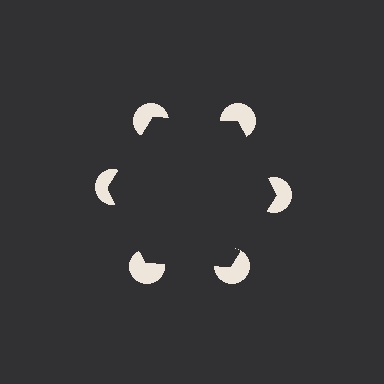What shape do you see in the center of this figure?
An illusory hexagon — its edges are inferred from the aligned wedge cuts in the pac-man discs, not physically drawn.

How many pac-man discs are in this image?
There are 6 — one at each vertex of the illusory hexagon.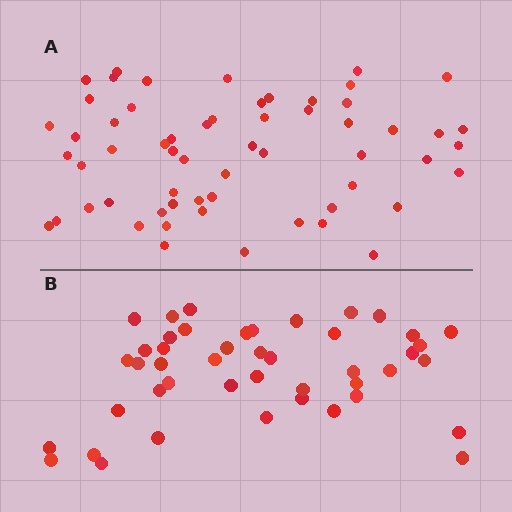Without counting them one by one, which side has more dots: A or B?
Region A (the top region) has more dots.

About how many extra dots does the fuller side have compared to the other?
Region A has approximately 15 more dots than region B.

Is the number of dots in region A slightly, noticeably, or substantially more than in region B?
Region A has noticeably more, but not dramatically so. The ratio is roughly 1.3 to 1.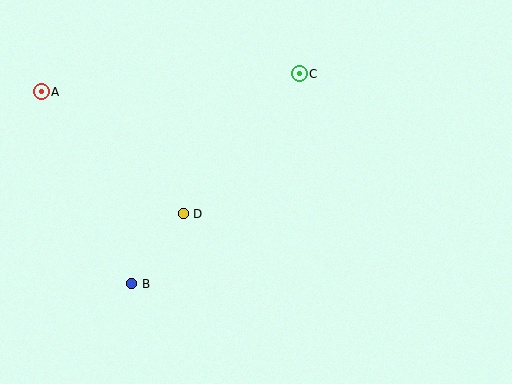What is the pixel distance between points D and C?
The distance between D and C is 182 pixels.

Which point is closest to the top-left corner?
Point A is closest to the top-left corner.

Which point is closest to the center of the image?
Point D at (183, 214) is closest to the center.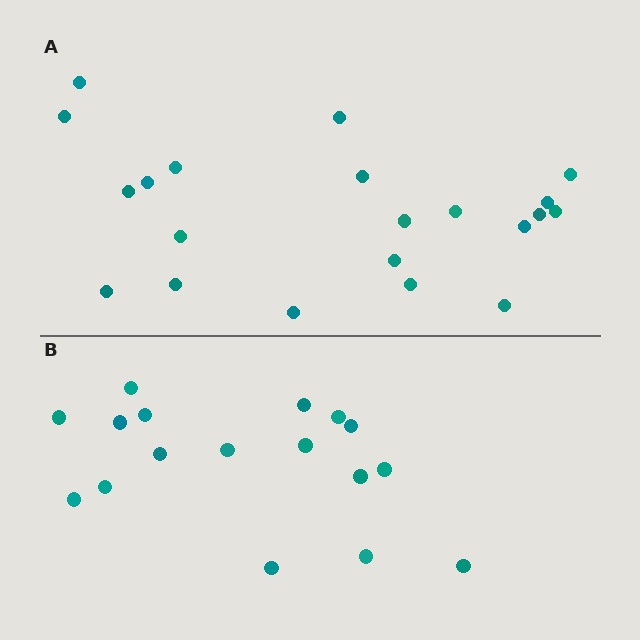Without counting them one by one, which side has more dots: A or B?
Region A (the top region) has more dots.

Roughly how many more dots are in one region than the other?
Region A has about 4 more dots than region B.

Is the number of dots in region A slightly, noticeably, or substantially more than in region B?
Region A has only slightly more — the two regions are fairly close. The ratio is roughly 1.2 to 1.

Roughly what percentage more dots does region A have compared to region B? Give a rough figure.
About 25% more.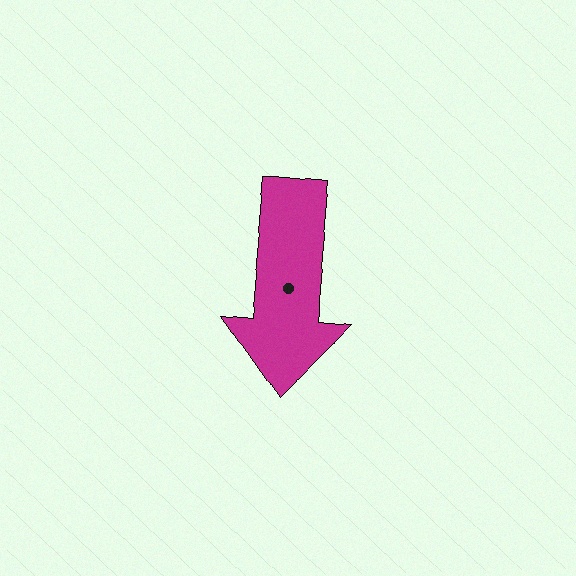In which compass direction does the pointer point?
South.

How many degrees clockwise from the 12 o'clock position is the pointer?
Approximately 185 degrees.